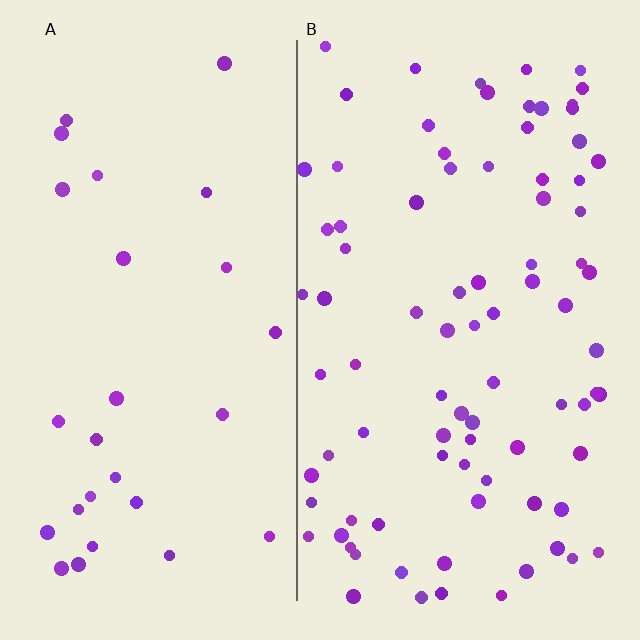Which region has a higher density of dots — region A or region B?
B (the right).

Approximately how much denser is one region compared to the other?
Approximately 3.0× — region B over region A.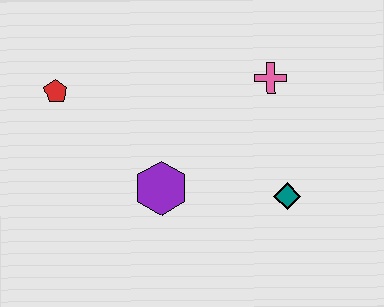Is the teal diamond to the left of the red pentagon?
No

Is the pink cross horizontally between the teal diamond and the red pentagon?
Yes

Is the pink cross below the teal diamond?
No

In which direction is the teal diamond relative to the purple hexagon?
The teal diamond is to the right of the purple hexagon.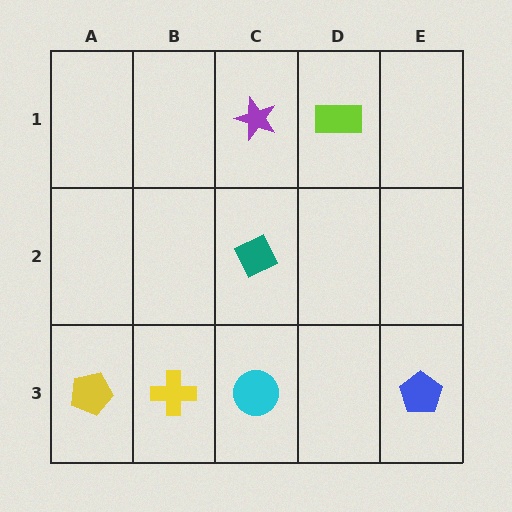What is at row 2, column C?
A teal diamond.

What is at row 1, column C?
A purple star.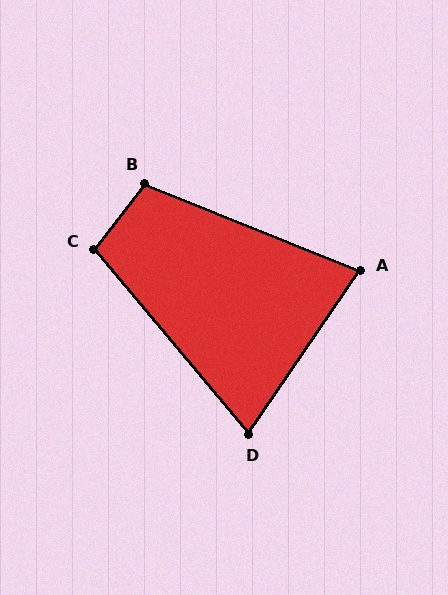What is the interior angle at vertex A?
Approximately 78 degrees (acute).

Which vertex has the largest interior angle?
B, at approximately 106 degrees.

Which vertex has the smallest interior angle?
D, at approximately 74 degrees.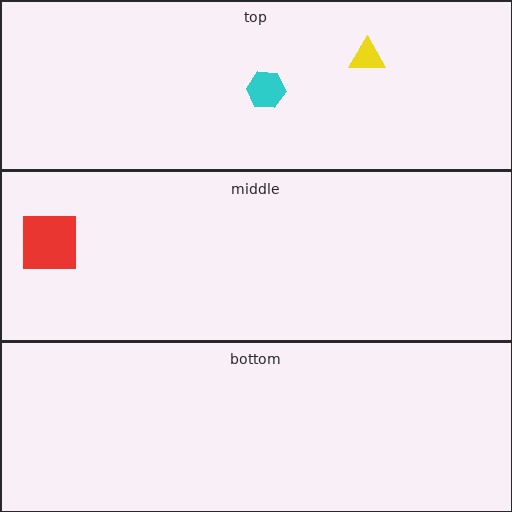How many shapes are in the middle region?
1.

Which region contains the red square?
The middle region.